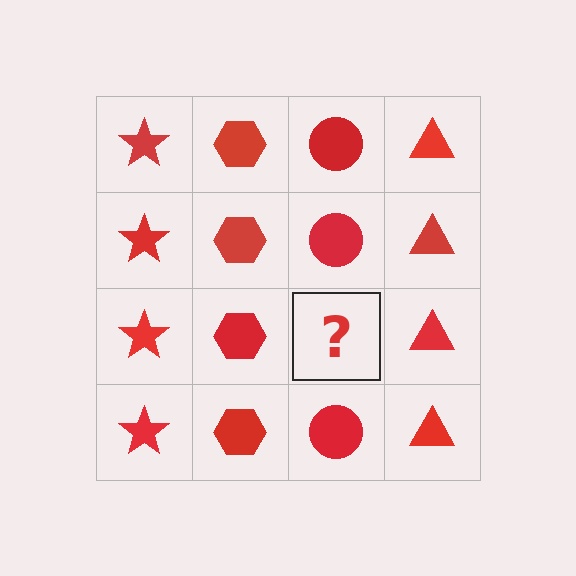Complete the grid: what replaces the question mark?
The question mark should be replaced with a red circle.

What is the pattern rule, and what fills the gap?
The rule is that each column has a consistent shape. The gap should be filled with a red circle.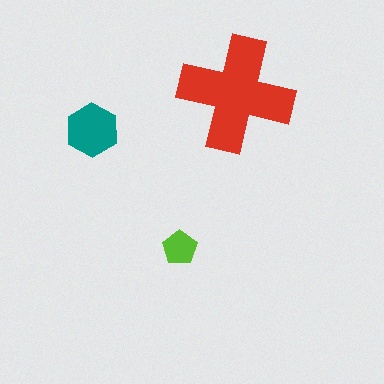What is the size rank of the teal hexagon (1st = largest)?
2nd.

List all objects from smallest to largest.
The lime pentagon, the teal hexagon, the red cross.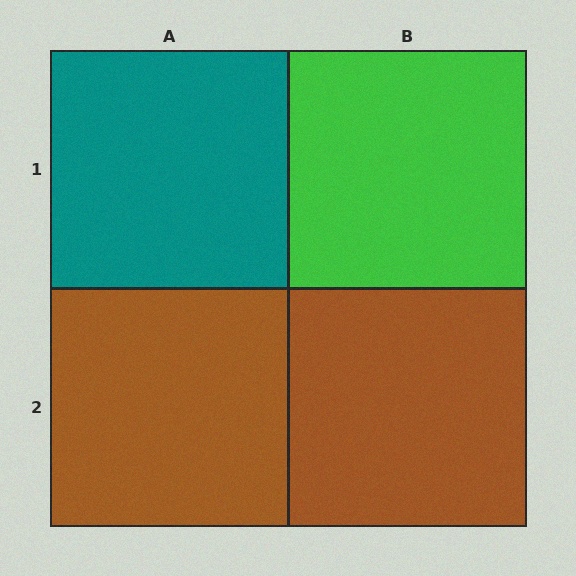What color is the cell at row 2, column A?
Brown.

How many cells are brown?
2 cells are brown.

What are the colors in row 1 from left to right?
Teal, green.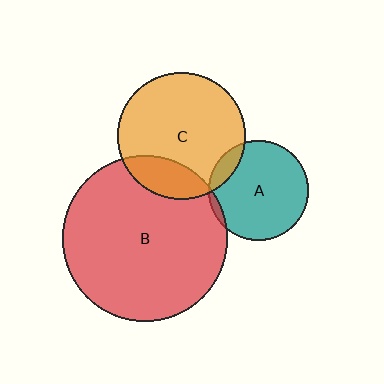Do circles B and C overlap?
Yes.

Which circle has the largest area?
Circle B (red).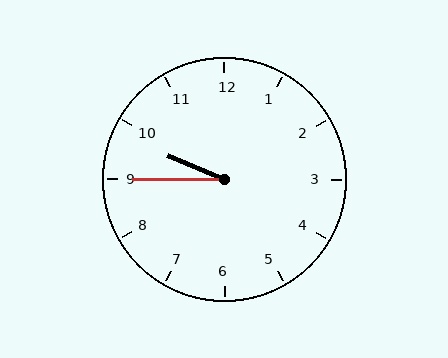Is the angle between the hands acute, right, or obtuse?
It is acute.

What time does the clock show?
9:45.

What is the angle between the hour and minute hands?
Approximately 22 degrees.